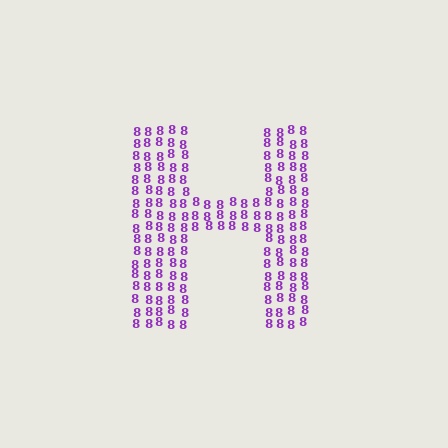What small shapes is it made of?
It is made of small digit 8's.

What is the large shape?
The large shape is the letter H.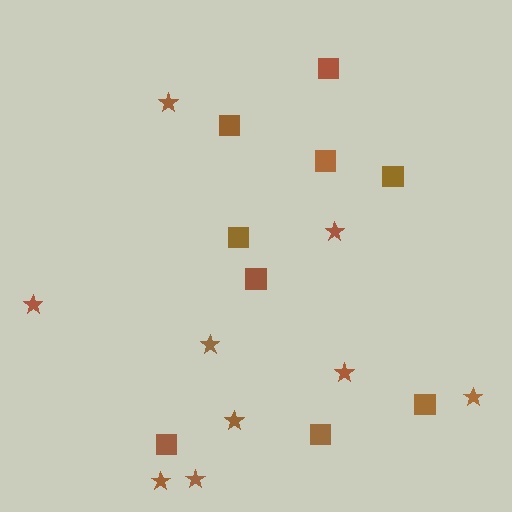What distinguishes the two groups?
There are 2 groups: one group of stars (9) and one group of squares (9).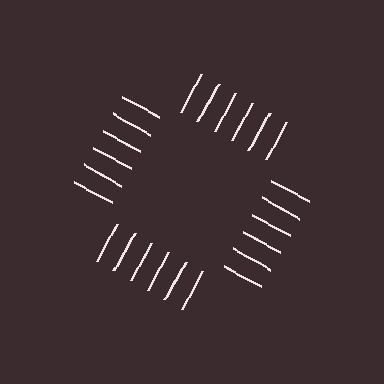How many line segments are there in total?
24 — 6 along each of the 4 edges.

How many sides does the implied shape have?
4 sides — the line-ends trace a square.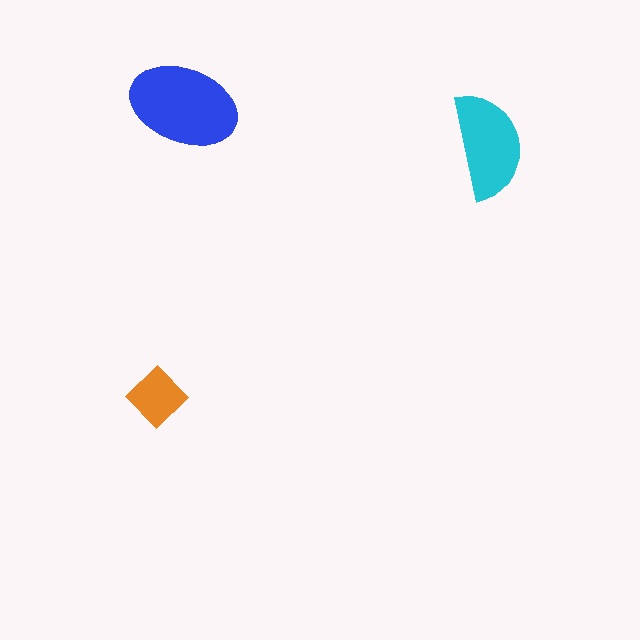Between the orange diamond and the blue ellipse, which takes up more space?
The blue ellipse.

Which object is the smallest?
The orange diamond.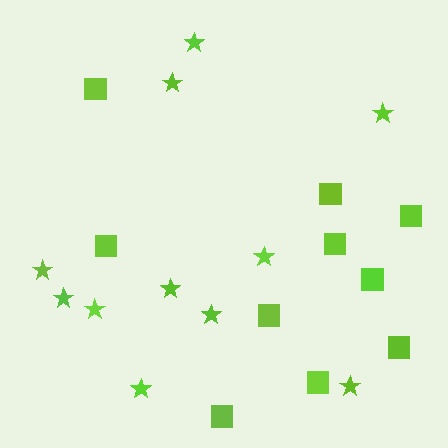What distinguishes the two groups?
There are 2 groups: one group of stars (11) and one group of squares (10).